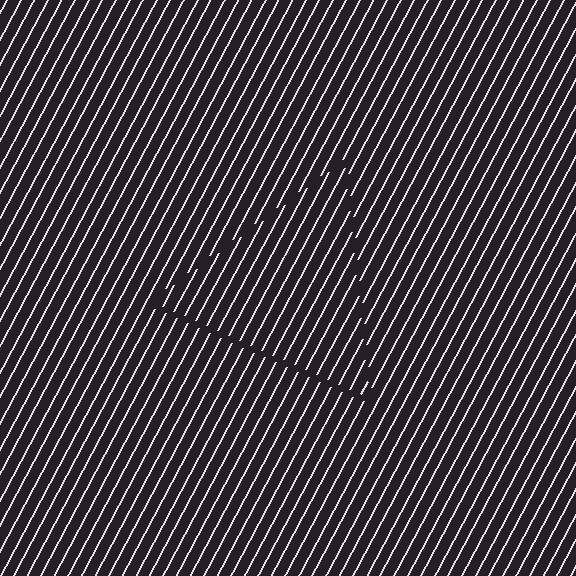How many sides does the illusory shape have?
3 sides — the line-ends trace a triangle.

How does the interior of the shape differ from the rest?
The interior of the shape contains the same grating, shifted by half a period — the contour is defined by the phase discontinuity where line-ends from the inner and outer gratings abut.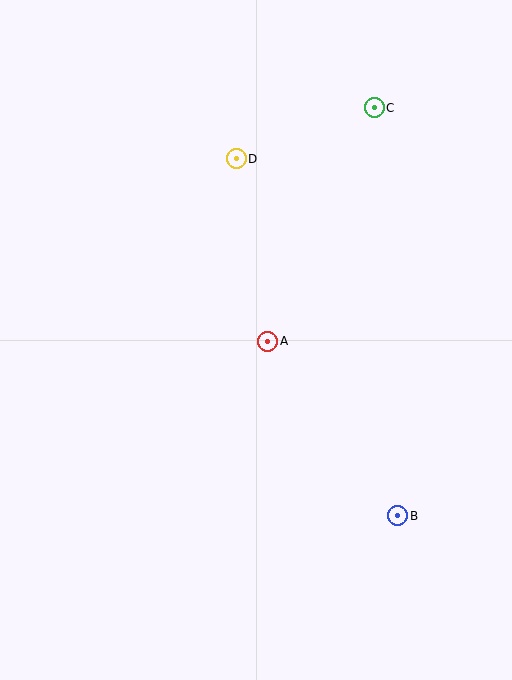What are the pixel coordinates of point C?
Point C is at (374, 108).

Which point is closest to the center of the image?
Point A at (268, 341) is closest to the center.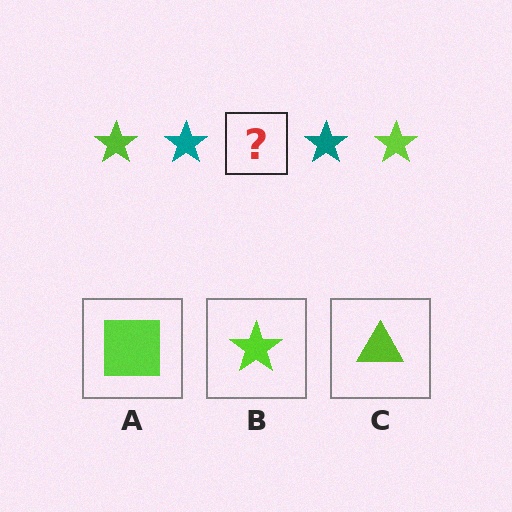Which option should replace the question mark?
Option B.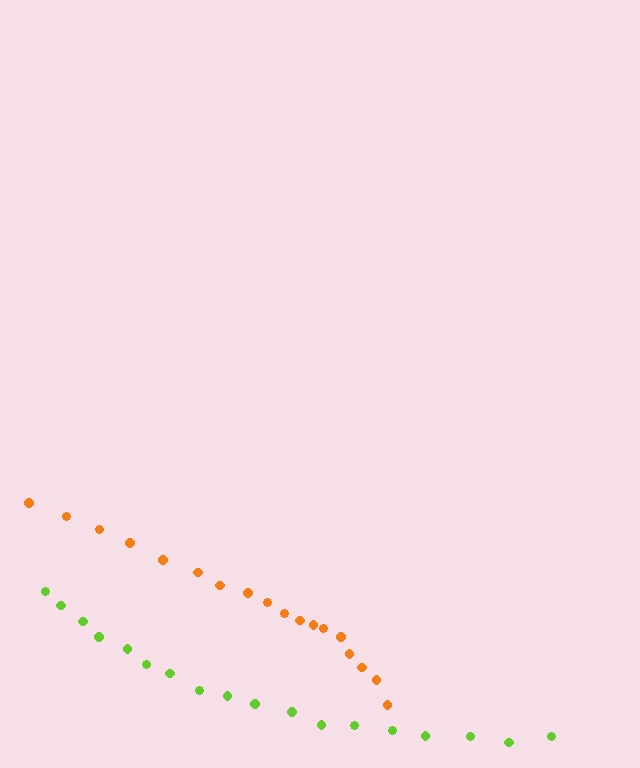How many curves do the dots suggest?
There are 2 distinct paths.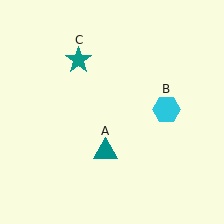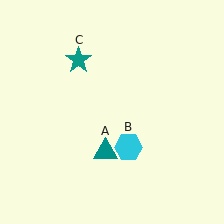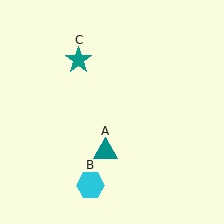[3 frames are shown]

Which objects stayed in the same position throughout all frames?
Teal triangle (object A) and teal star (object C) remained stationary.